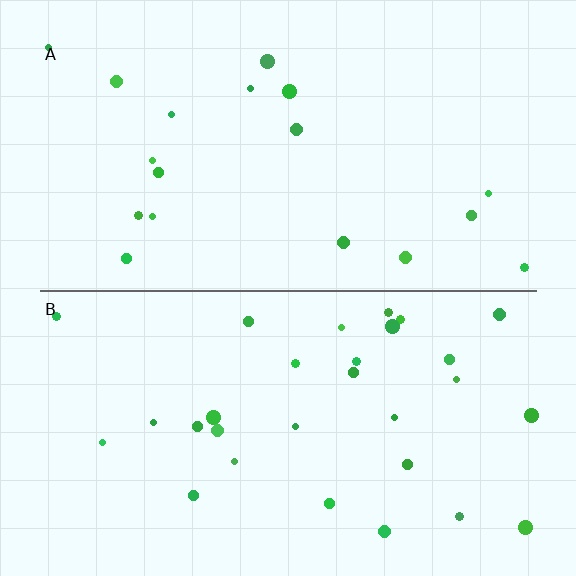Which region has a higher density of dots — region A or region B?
B (the bottom).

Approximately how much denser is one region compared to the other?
Approximately 1.6× — region B over region A.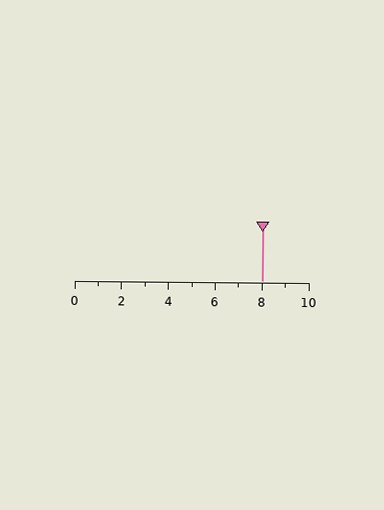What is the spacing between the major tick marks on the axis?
The major ticks are spaced 2 apart.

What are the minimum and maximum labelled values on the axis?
The axis runs from 0 to 10.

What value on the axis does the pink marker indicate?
The marker indicates approximately 8.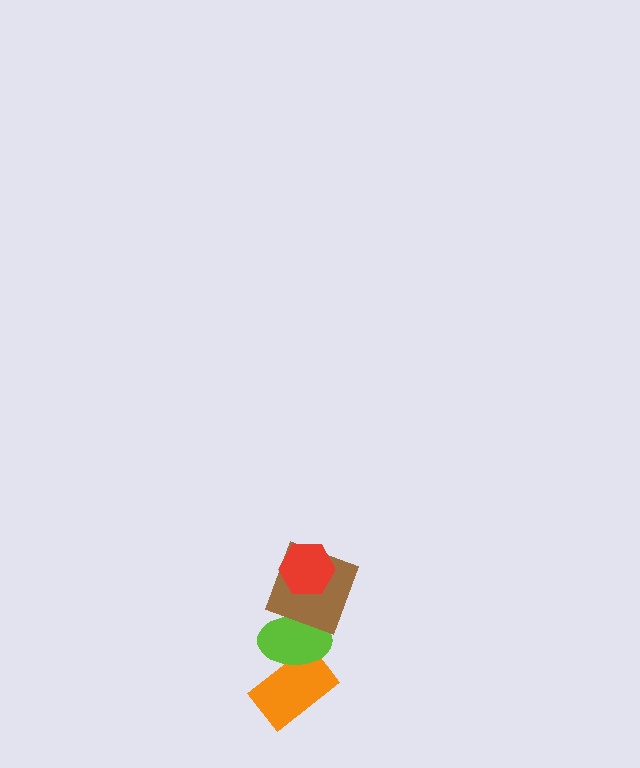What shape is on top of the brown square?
The red hexagon is on top of the brown square.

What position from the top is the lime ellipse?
The lime ellipse is 3rd from the top.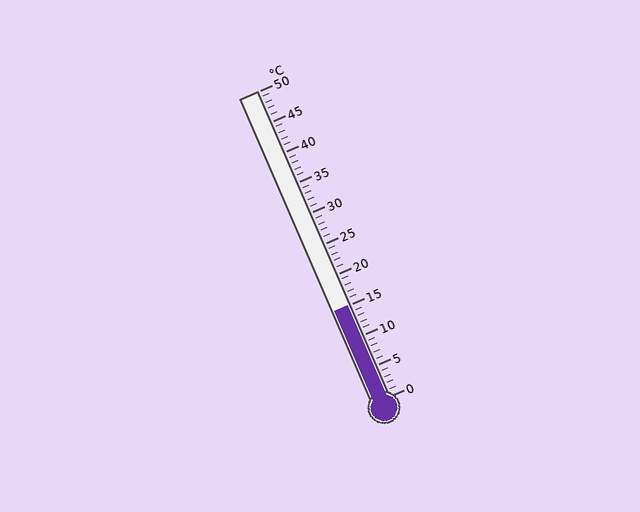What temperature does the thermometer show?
The thermometer shows approximately 15°C.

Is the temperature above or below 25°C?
The temperature is below 25°C.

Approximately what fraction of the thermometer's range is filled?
The thermometer is filled to approximately 30% of its range.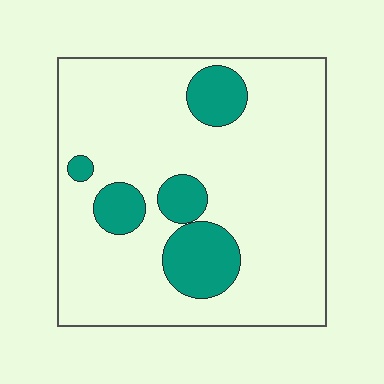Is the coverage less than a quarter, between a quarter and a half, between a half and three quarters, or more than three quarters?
Less than a quarter.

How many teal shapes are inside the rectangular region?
5.